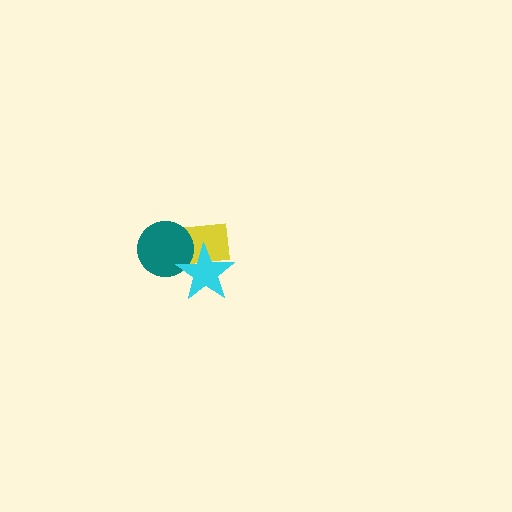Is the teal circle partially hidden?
Yes, it is partially covered by another shape.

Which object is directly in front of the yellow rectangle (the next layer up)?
The teal circle is directly in front of the yellow rectangle.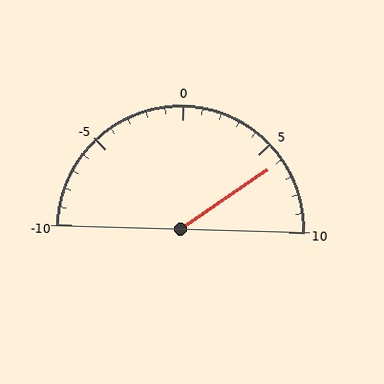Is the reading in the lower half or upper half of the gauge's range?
The reading is in the upper half of the range (-10 to 10).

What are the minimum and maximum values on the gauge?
The gauge ranges from -10 to 10.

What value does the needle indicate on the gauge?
The needle indicates approximately 6.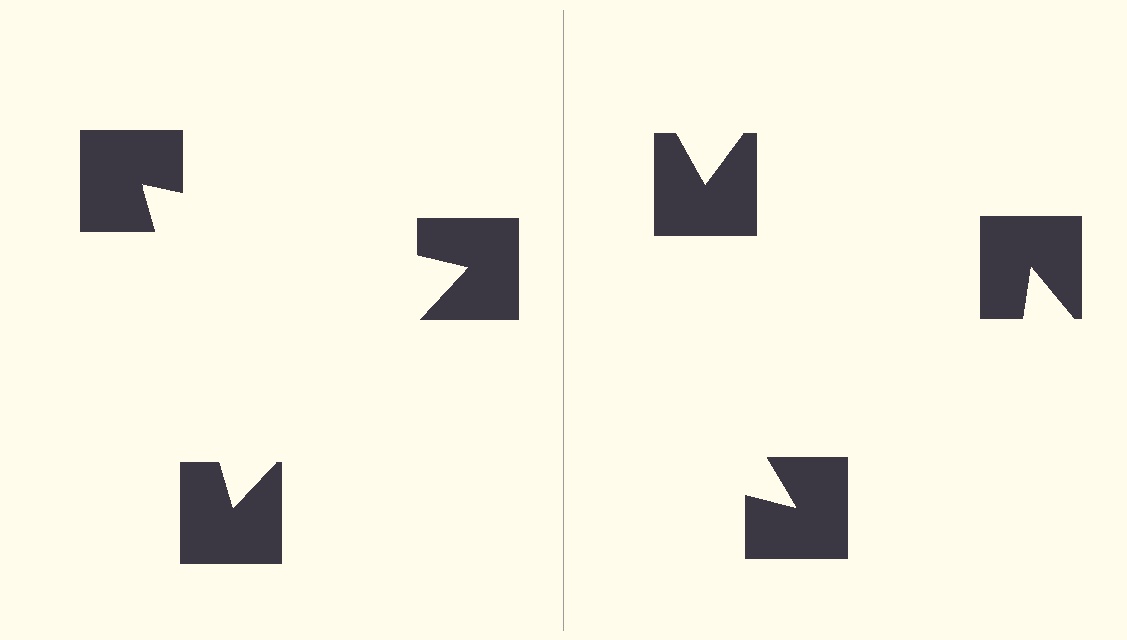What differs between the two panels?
The notched squares are positioned identically on both sides; only the wedge orientations differ. On the left they align to a triangle; on the right they are misaligned.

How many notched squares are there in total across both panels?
6 — 3 on each side.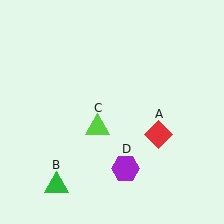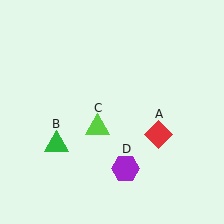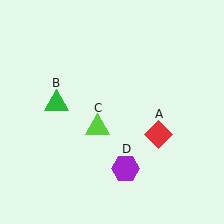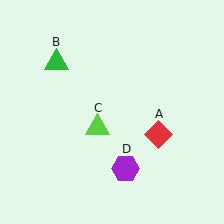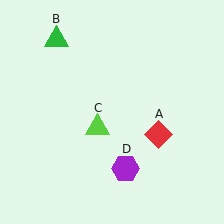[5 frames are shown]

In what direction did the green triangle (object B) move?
The green triangle (object B) moved up.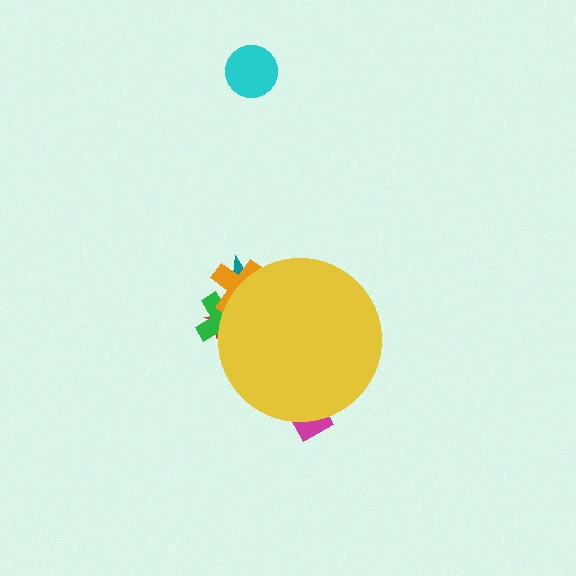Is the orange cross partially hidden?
Yes, the orange cross is partially hidden behind the yellow circle.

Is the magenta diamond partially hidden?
Yes, the magenta diamond is partially hidden behind the yellow circle.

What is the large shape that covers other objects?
A yellow circle.